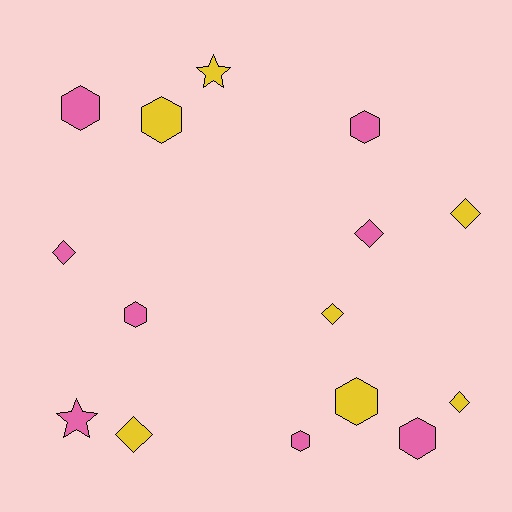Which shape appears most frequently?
Hexagon, with 7 objects.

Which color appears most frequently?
Pink, with 8 objects.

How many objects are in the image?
There are 15 objects.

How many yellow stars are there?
There is 1 yellow star.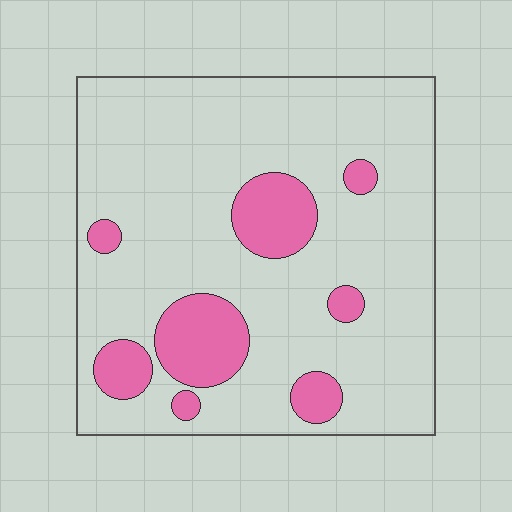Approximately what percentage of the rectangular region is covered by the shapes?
Approximately 15%.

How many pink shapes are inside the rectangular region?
8.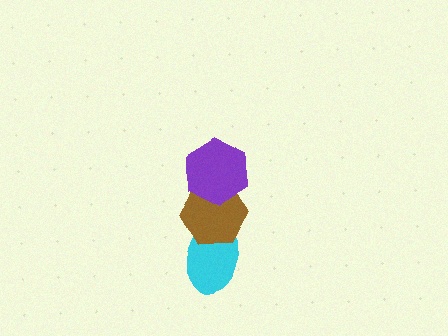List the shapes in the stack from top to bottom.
From top to bottom: the purple hexagon, the brown hexagon, the cyan ellipse.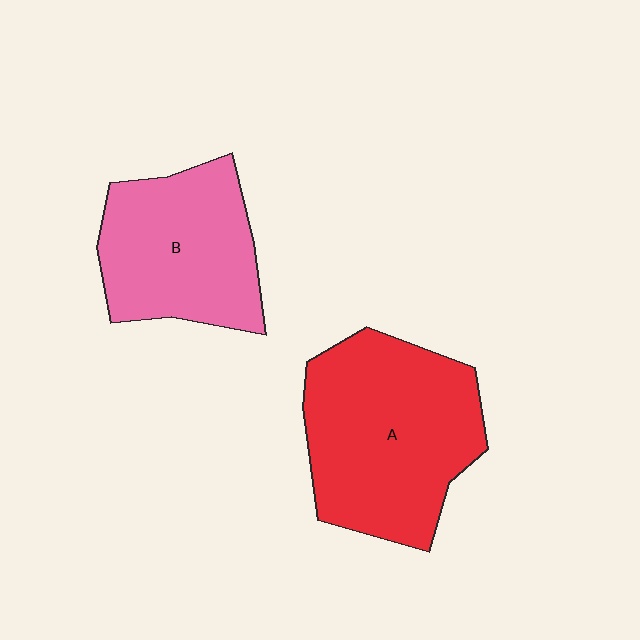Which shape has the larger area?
Shape A (red).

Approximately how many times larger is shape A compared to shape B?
Approximately 1.3 times.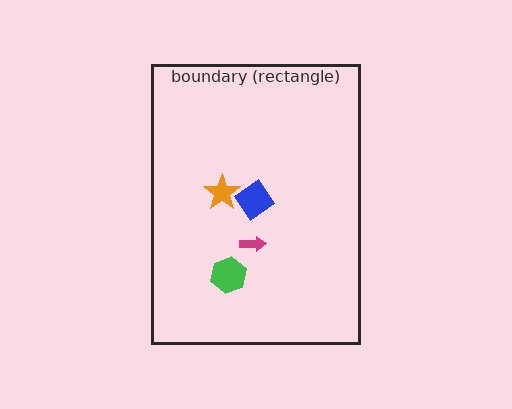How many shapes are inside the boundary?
4 inside, 0 outside.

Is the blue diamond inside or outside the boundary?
Inside.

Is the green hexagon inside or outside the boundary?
Inside.